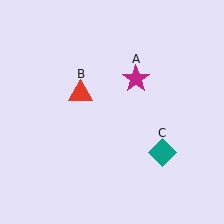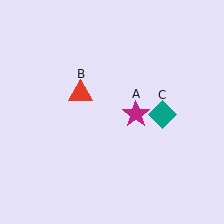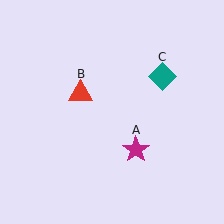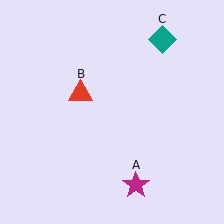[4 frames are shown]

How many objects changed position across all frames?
2 objects changed position: magenta star (object A), teal diamond (object C).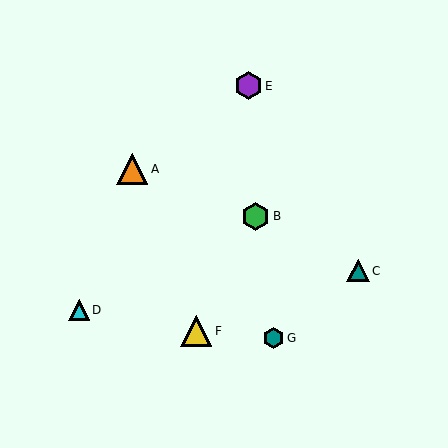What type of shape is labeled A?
Shape A is an orange triangle.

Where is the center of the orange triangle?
The center of the orange triangle is at (132, 169).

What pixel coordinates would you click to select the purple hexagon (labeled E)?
Click at (248, 86) to select the purple hexagon E.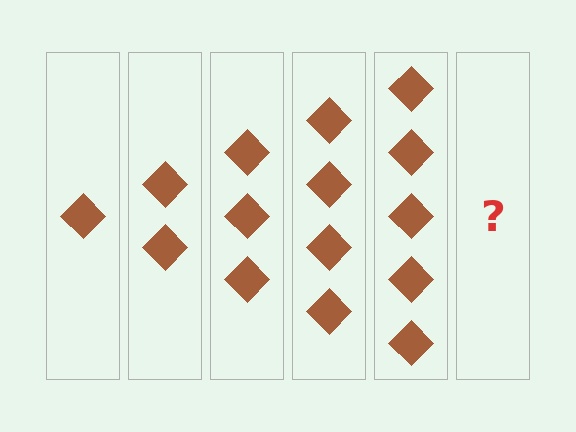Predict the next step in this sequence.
The next step is 6 diamonds.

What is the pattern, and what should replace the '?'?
The pattern is that each step adds one more diamond. The '?' should be 6 diamonds.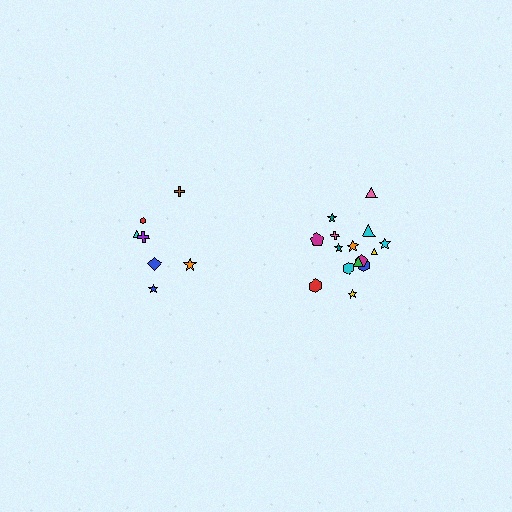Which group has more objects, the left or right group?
The right group.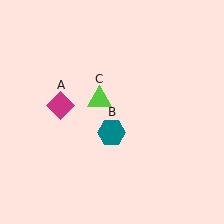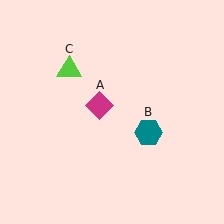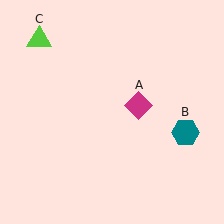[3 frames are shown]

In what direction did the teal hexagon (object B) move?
The teal hexagon (object B) moved right.